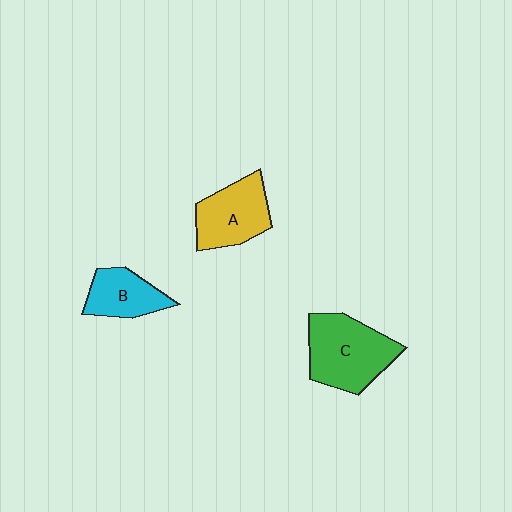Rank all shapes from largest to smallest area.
From largest to smallest: C (green), A (yellow), B (cyan).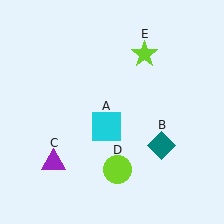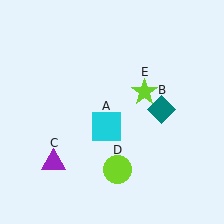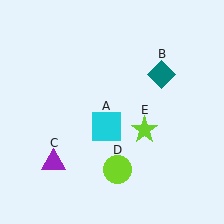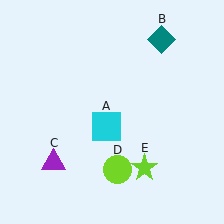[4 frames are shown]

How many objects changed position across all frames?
2 objects changed position: teal diamond (object B), lime star (object E).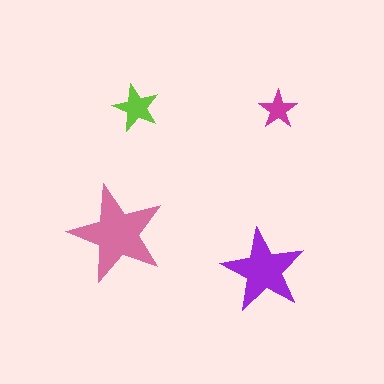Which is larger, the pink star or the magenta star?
The pink one.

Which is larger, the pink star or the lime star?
The pink one.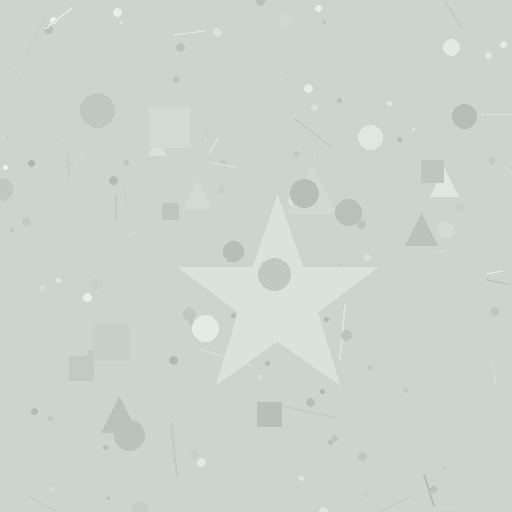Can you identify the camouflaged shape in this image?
The camouflaged shape is a star.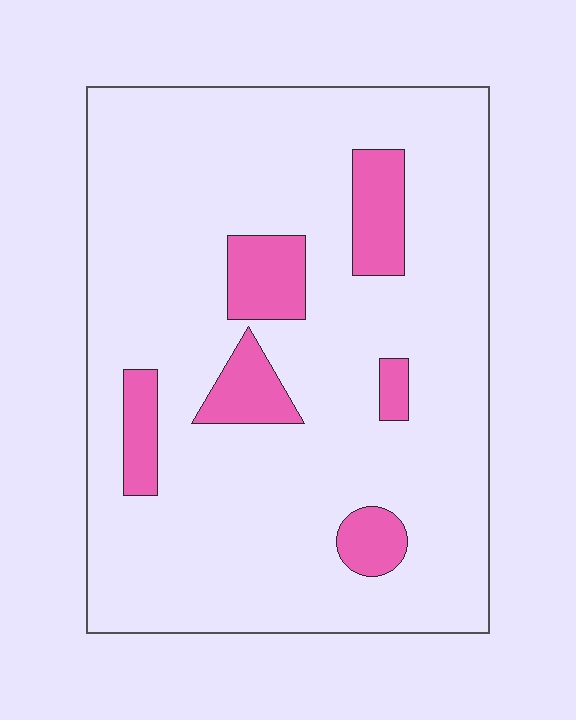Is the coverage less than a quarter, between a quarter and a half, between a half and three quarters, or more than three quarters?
Less than a quarter.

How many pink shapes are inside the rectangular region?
6.